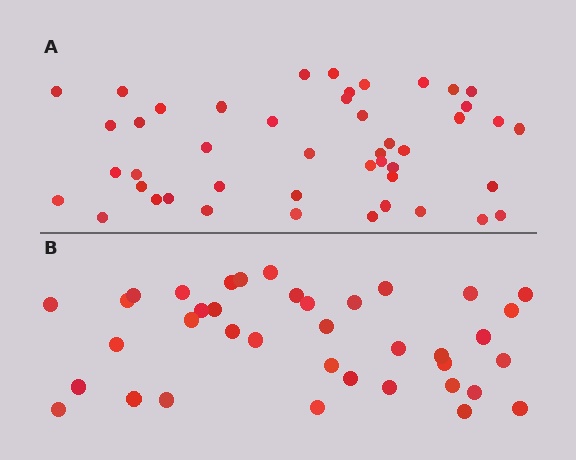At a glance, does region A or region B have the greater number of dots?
Region A (the top region) has more dots.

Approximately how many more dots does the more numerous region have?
Region A has roughly 8 or so more dots than region B.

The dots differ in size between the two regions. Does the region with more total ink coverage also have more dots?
No. Region B has more total ink coverage because its dots are larger, but region A actually contains more individual dots. Total area can be misleading — the number of items is what matters here.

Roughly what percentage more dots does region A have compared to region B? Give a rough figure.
About 20% more.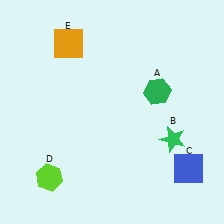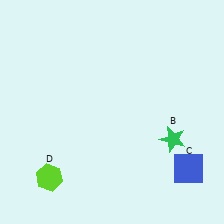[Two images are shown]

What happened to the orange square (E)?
The orange square (E) was removed in Image 2. It was in the top-left area of Image 1.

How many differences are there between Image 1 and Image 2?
There are 2 differences between the two images.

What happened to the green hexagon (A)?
The green hexagon (A) was removed in Image 2. It was in the top-right area of Image 1.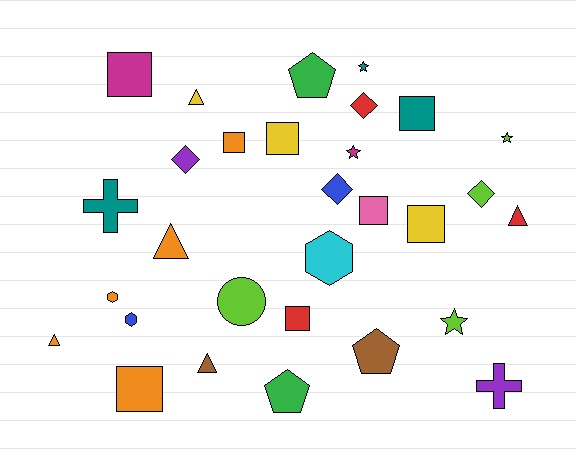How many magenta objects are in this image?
There are 2 magenta objects.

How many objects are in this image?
There are 30 objects.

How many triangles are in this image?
There are 5 triangles.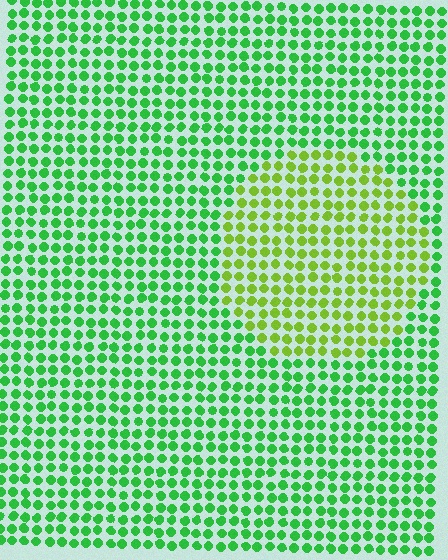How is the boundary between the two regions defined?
The boundary is defined purely by a slight shift in hue (about 39 degrees). Spacing, size, and orientation are identical on both sides.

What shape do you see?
I see a circle.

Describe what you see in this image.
The image is filled with small green elements in a uniform arrangement. A circle-shaped region is visible where the elements are tinted to a slightly different hue, forming a subtle color boundary.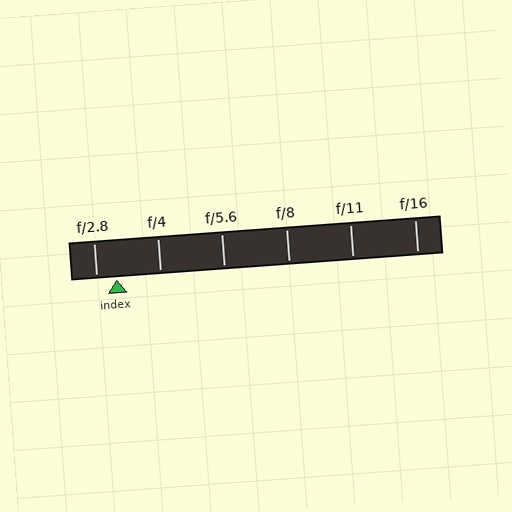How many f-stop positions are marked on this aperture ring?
There are 6 f-stop positions marked.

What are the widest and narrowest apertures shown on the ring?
The widest aperture shown is f/2.8 and the narrowest is f/16.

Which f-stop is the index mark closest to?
The index mark is closest to f/2.8.